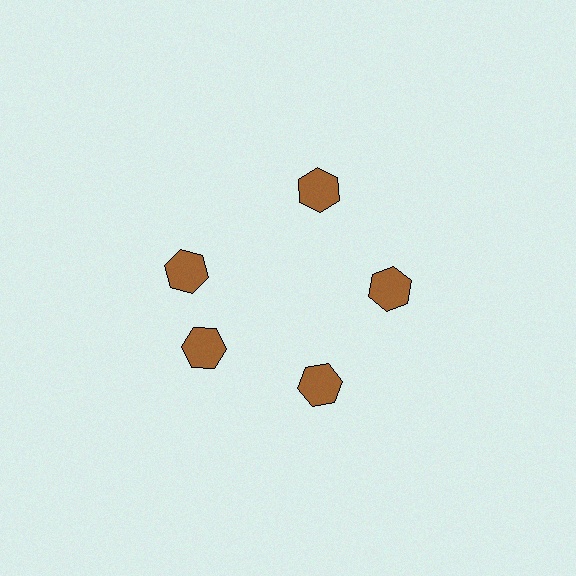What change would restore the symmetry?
The symmetry would be restored by rotating it back into even spacing with its neighbors so that all 5 hexagons sit at equal angles and equal distance from the center.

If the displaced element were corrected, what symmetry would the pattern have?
It would have 5-fold rotational symmetry — the pattern would map onto itself every 72 degrees.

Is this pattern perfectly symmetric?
No. The 5 brown hexagons are arranged in a ring, but one element near the 10 o'clock position is rotated out of alignment along the ring, breaking the 5-fold rotational symmetry.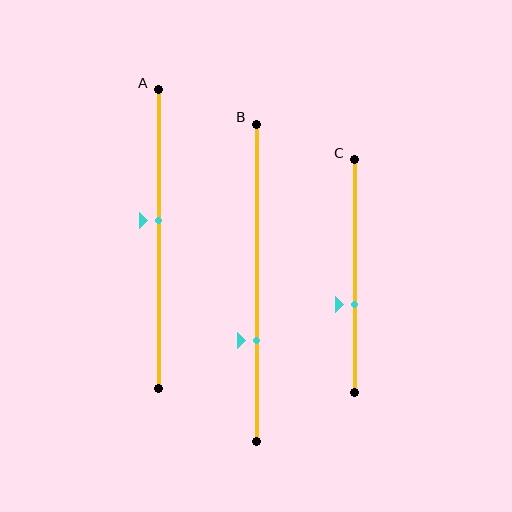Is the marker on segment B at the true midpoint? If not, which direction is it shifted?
No, the marker on segment B is shifted downward by about 18% of the segment length.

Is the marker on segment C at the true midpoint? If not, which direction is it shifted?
No, the marker on segment C is shifted downward by about 12% of the segment length.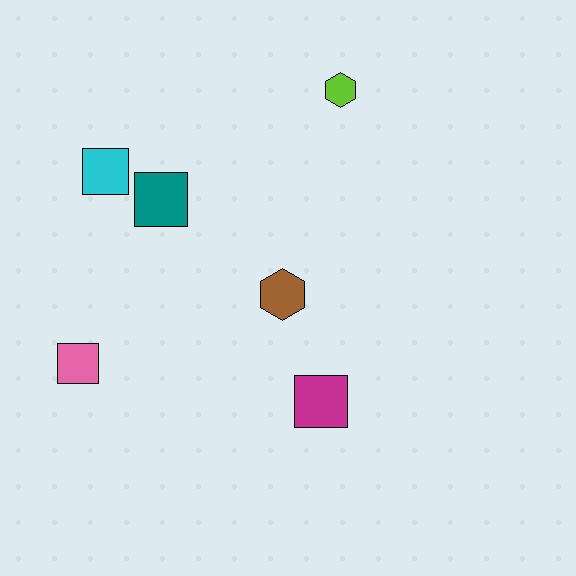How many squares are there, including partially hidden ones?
There are 4 squares.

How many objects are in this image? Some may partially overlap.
There are 6 objects.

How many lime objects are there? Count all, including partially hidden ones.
There is 1 lime object.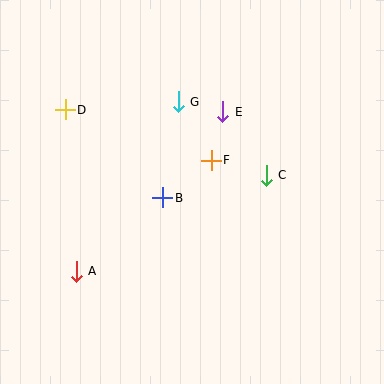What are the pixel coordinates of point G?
Point G is at (178, 102).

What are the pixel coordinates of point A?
Point A is at (76, 272).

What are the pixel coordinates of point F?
Point F is at (211, 160).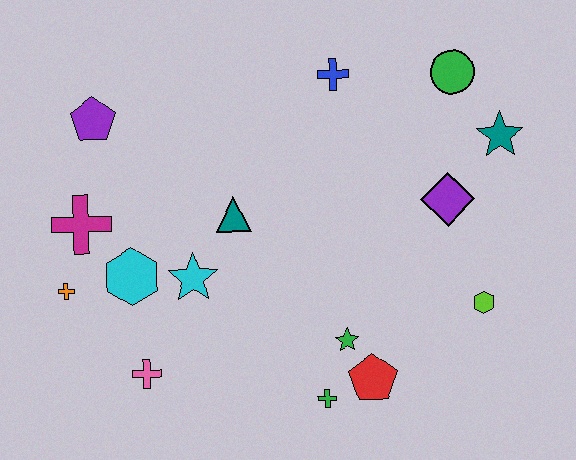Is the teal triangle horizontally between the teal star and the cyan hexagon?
Yes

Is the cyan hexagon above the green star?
Yes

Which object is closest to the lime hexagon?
The purple diamond is closest to the lime hexagon.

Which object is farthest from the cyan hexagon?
The teal star is farthest from the cyan hexagon.